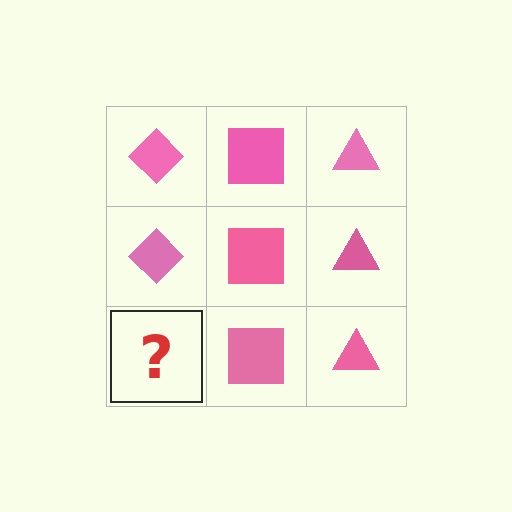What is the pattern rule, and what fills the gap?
The rule is that each column has a consistent shape. The gap should be filled with a pink diamond.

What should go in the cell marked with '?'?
The missing cell should contain a pink diamond.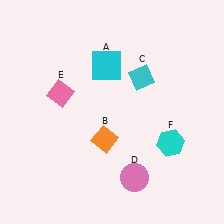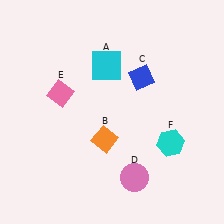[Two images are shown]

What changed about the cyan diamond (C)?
In Image 1, C is cyan. In Image 2, it changed to blue.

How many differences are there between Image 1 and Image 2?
There is 1 difference between the two images.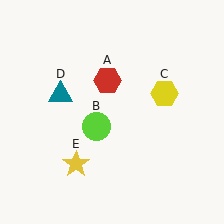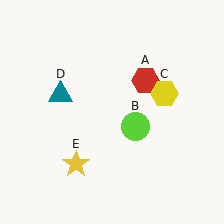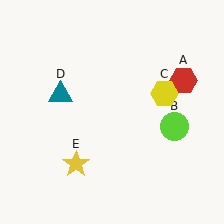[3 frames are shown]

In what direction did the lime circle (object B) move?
The lime circle (object B) moved right.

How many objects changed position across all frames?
2 objects changed position: red hexagon (object A), lime circle (object B).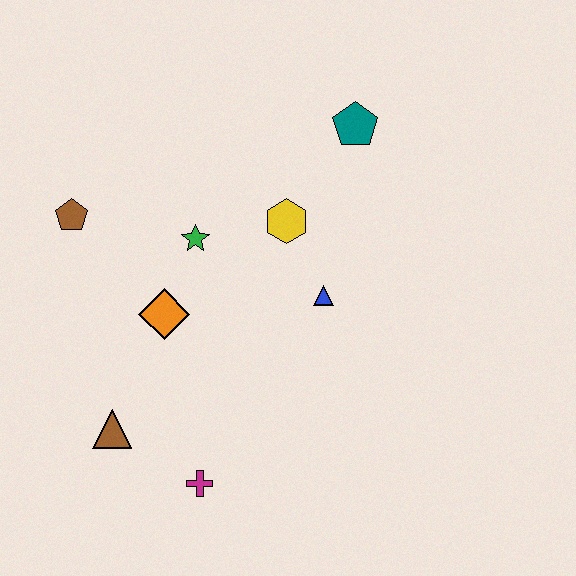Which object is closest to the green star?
The orange diamond is closest to the green star.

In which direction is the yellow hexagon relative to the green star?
The yellow hexagon is to the right of the green star.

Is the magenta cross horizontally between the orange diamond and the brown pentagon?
No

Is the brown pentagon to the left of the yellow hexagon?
Yes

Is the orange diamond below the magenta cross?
No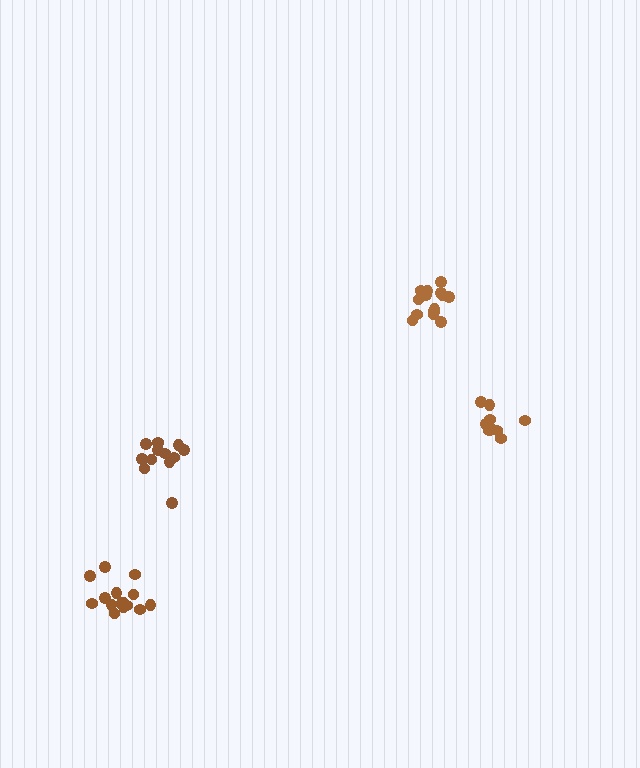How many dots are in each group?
Group 1: 12 dots, Group 2: 14 dots, Group 3: 16 dots, Group 4: 10 dots (52 total).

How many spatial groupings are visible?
There are 4 spatial groupings.